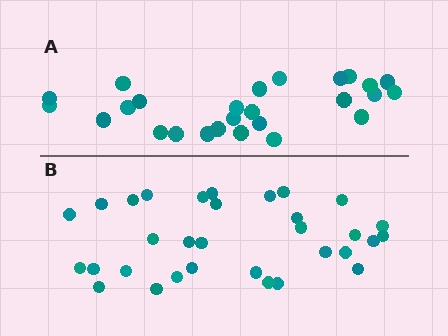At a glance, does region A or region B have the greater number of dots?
Region B (the bottom region) has more dots.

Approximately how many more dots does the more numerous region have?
Region B has about 6 more dots than region A.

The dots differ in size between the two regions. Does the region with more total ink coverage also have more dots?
No. Region A has more total ink coverage because its dots are larger, but region B actually contains more individual dots. Total area can be misleading — the number of items is what matters here.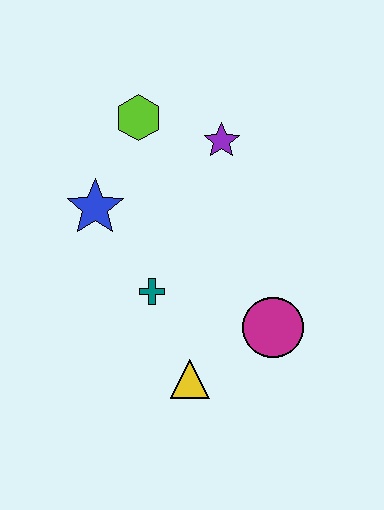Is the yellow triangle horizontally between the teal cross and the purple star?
Yes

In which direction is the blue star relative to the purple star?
The blue star is to the left of the purple star.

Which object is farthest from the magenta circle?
The lime hexagon is farthest from the magenta circle.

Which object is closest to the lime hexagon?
The purple star is closest to the lime hexagon.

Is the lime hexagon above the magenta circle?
Yes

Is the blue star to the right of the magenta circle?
No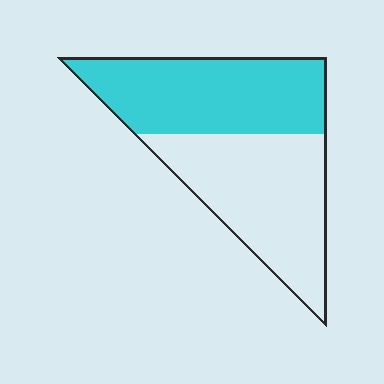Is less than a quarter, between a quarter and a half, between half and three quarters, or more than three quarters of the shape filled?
Between a quarter and a half.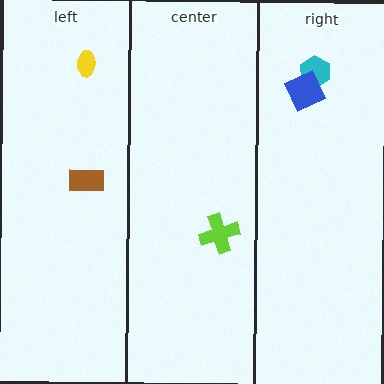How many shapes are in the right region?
2.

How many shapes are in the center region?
1.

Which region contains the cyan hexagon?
The right region.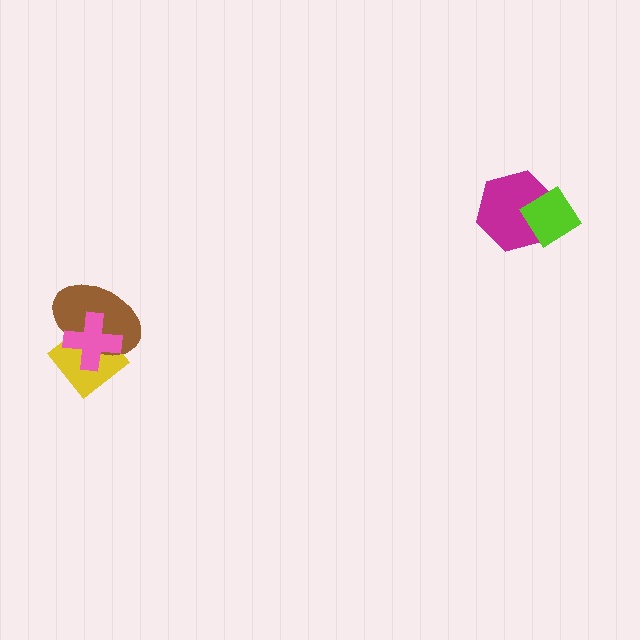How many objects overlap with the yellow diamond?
2 objects overlap with the yellow diamond.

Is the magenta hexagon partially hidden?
Yes, it is partially covered by another shape.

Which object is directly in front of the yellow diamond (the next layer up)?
The brown ellipse is directly in front of the yellow diamond.